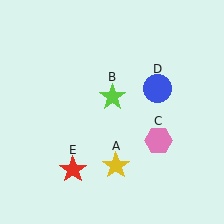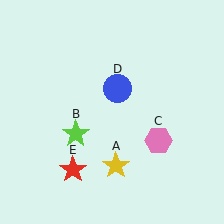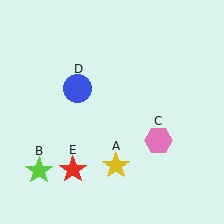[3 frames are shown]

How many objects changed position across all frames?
2 objects changed position: lime star (object B), blue circle (object D).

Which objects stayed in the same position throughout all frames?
Yellow star (object A) and pink hexagon (object C) and red star (object E) remained stationary.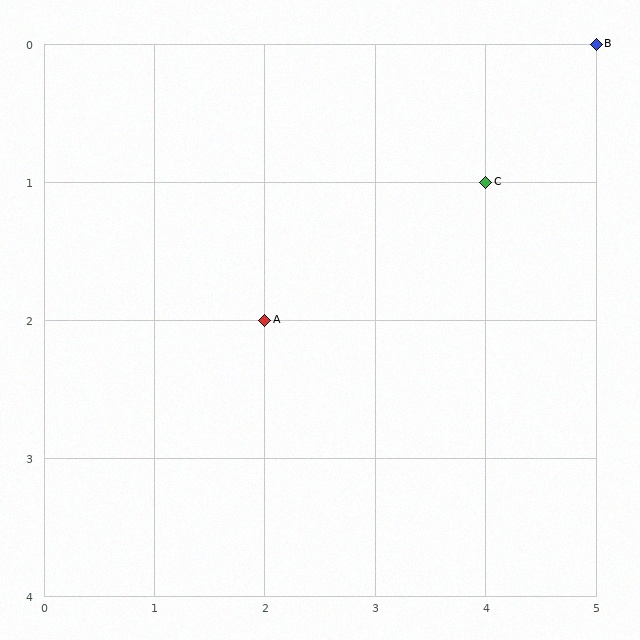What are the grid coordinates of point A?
Point A is at grid coordinates (2, 2).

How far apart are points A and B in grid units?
Points A and B are 3 columns and 2 rows apart (about 3.6 grid units diagonally).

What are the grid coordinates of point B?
Point B is at grid coordinates (5, 0).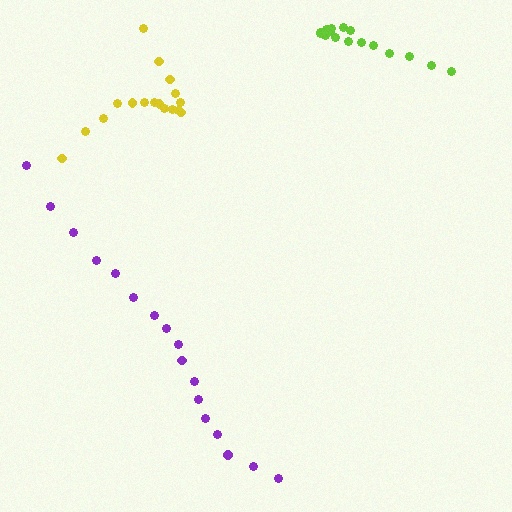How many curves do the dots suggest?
There are 3 distinct paths.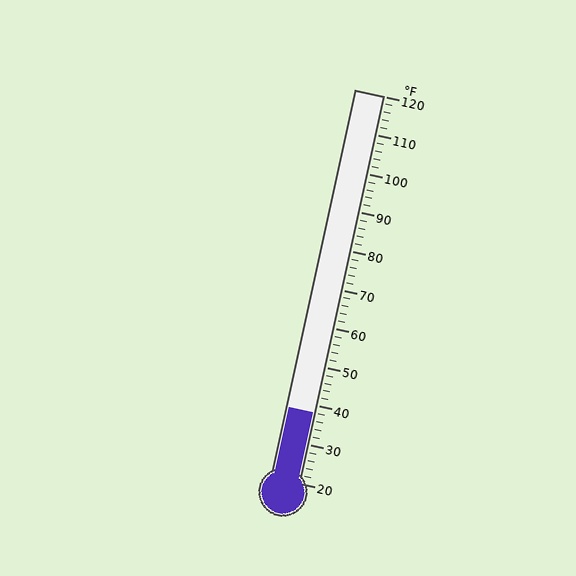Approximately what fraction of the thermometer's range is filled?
The thermometer is filled to approximately 20% of its range.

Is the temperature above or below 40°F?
The temperature is below 40°F.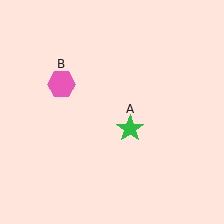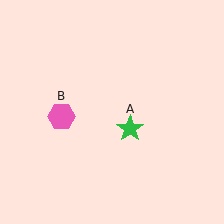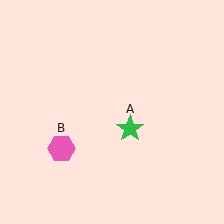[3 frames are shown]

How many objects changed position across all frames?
1 object changed position: pink hexagon (object B).